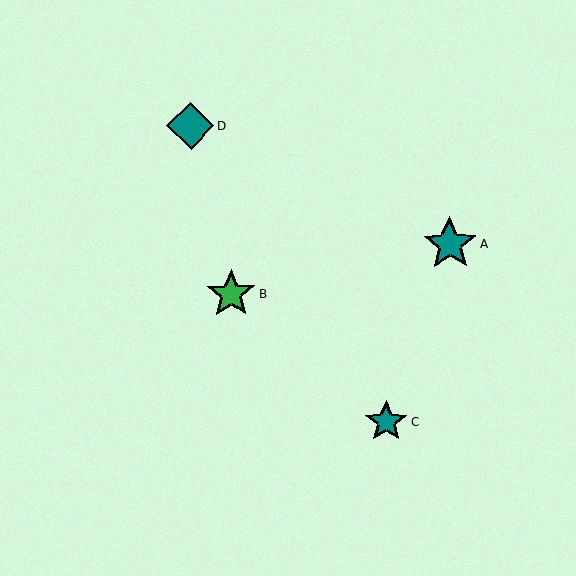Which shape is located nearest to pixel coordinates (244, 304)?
The green star (labeled B) at (231, 294) is nearest to that location.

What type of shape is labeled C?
Shape C is a teal star.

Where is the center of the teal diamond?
The center of the teal diamond is at (191, 126).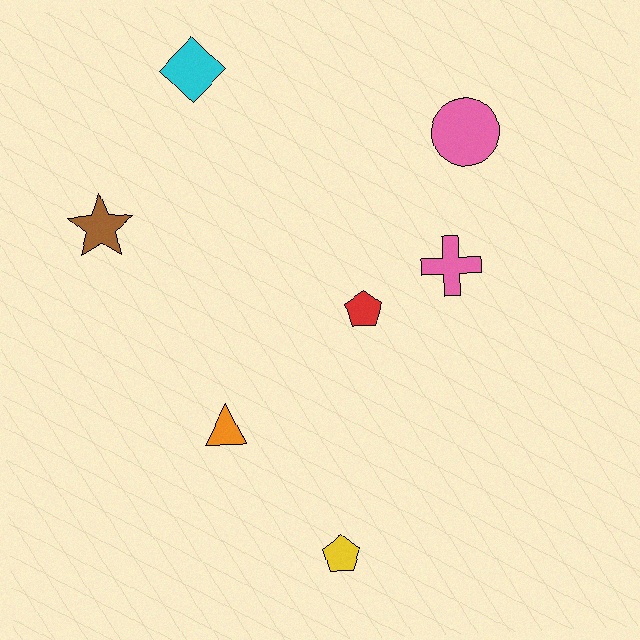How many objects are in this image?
There are 7 objects.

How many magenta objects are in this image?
There are no magenta objects.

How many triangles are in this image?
There is 1 triangle.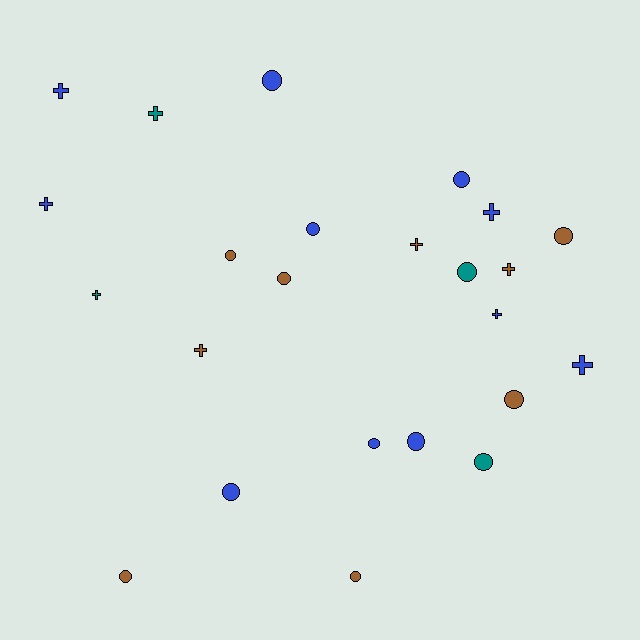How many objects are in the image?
There are 24 objects.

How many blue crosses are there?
There are 5 blue crosses.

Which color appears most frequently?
Blue, with 11 objects.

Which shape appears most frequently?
Circle, with 14 objects.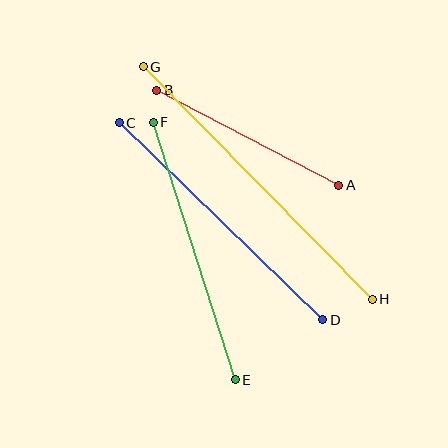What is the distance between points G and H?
The distance is approximately 326 pixels.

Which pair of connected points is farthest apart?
Points G and H are farthest apart.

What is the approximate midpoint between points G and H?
The midpoint is at approximately (258, 183) pixels.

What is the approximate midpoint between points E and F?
The midpoint is at approximately (194, 251) pixels.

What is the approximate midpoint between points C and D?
The midpoint is at approximately (221, 221) pixels.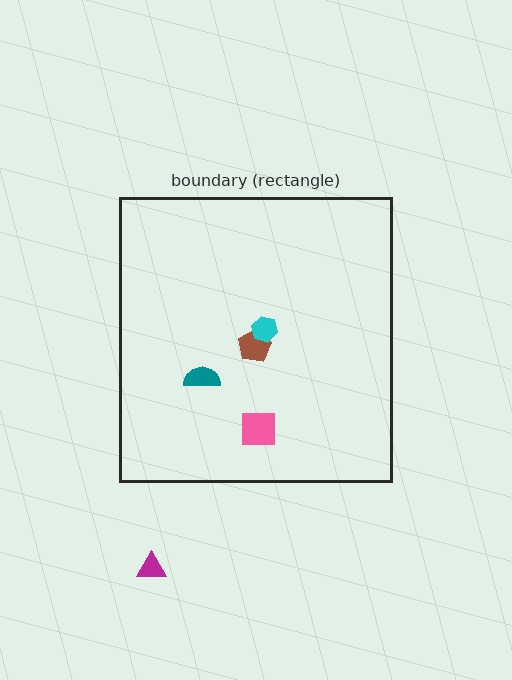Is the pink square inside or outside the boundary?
Inside.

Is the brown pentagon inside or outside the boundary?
Inside.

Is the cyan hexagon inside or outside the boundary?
Inside.